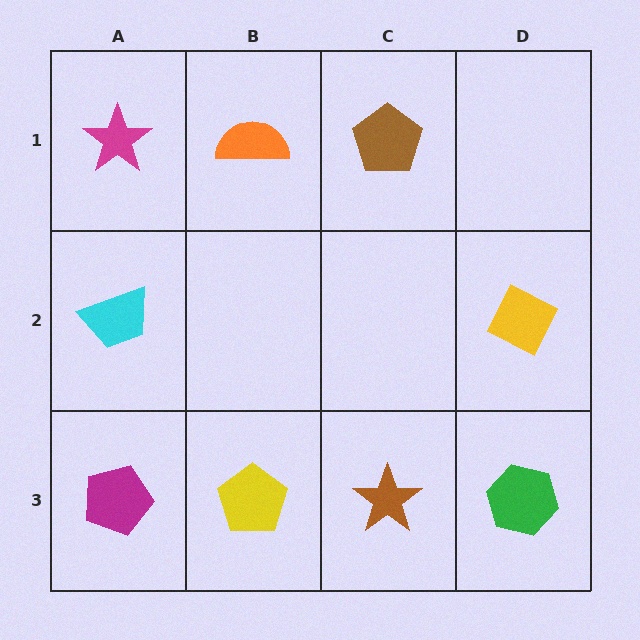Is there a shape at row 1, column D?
No, that cell is empty.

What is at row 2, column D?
A yellow diamond.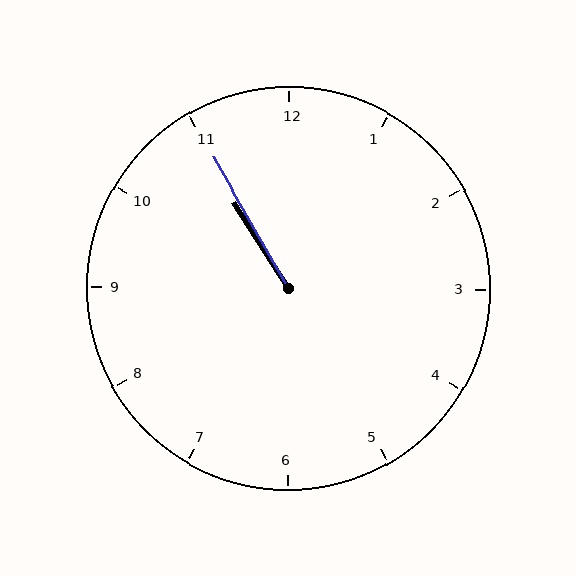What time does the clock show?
10:55.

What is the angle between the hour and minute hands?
Approximately 2 degrees.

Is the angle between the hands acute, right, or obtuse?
It is acute.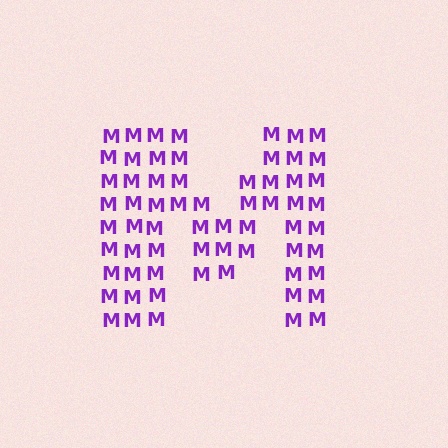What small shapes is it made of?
It is made of small letter M's.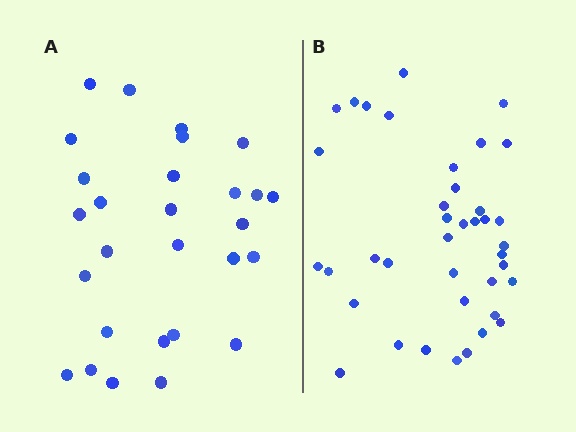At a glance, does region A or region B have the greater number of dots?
Region B (the right region) has more dots.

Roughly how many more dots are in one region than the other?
Region B has roughly 12 or so more dots than region A.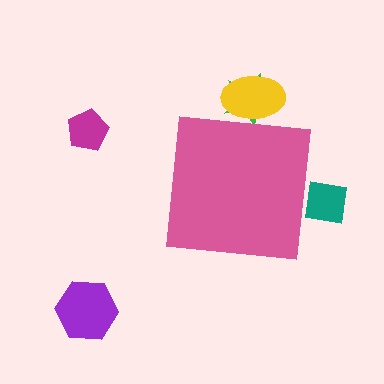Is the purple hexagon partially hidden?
No, the purple hexagon is fully visible.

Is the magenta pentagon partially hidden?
No, the magenta pentagon is fully visible.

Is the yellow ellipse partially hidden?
Yes, the yellow ellipse is partially hidden behind the pink square.